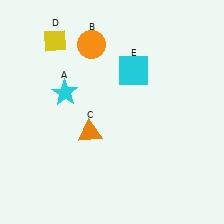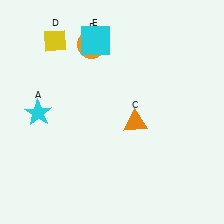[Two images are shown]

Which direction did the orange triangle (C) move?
The orange triangle (C) moved right.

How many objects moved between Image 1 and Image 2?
3 objects moved between the two images.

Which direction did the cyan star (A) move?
The cyan star (A) moved left.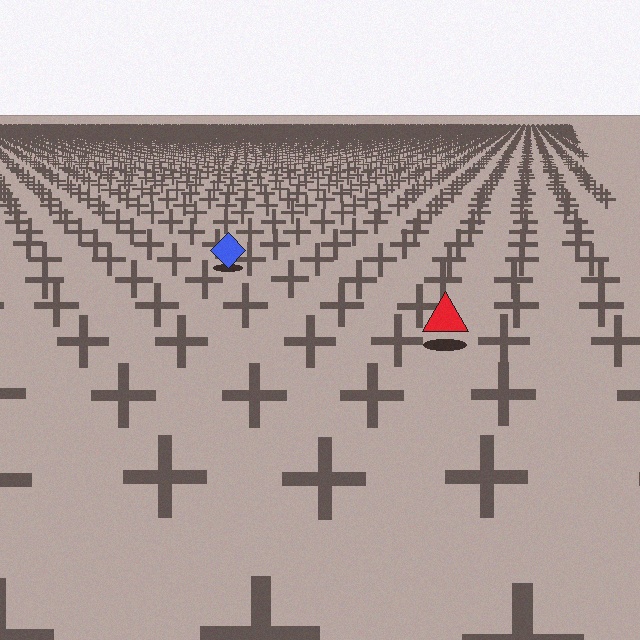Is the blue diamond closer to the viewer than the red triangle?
No. The red triangle is closer — you can tell from the texture gradient: the ground texture is coarser near it.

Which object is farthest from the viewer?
The blue diamond is farthest from the viewer. It appears smaller and the ground texture around it is denser.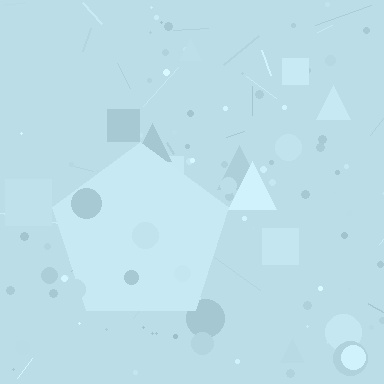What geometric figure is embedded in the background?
A pentagon is embedded in the background.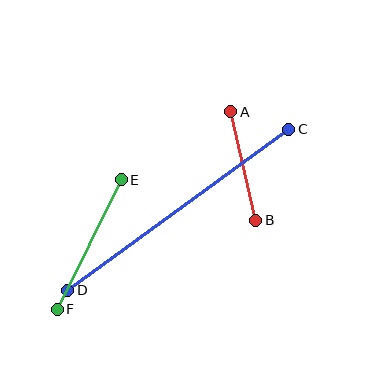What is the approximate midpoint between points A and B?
The midpoint is at approximately (243, 166) pixels.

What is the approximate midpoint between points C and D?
The midpoint is at approximately (178, 210) pixels.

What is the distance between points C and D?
The distance is approximately 273 pixels.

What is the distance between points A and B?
The distance is approximately 112 pixels.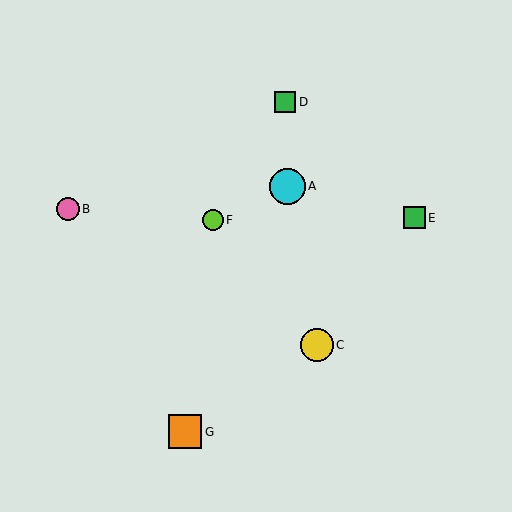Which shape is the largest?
The cyan circle (labeled A) is the largest.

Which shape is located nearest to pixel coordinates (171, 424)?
The orange square (labeled G) at (185, 432) is nearest to that location.